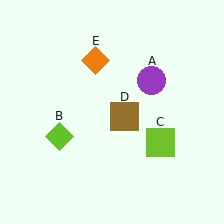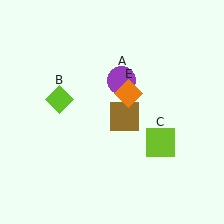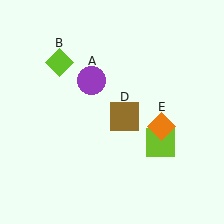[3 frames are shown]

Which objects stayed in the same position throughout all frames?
Lime square (object C) and brown square (object D) remained stationary.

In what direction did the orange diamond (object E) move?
The orange diamond (object E) moved down and to the right.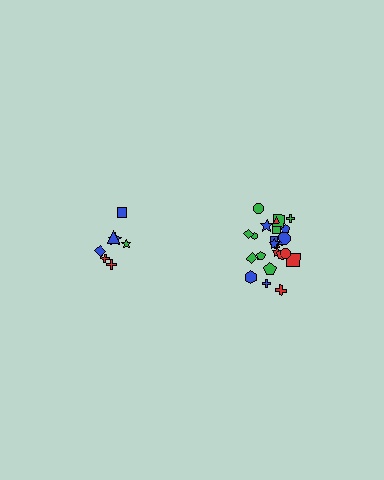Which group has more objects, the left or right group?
The right group.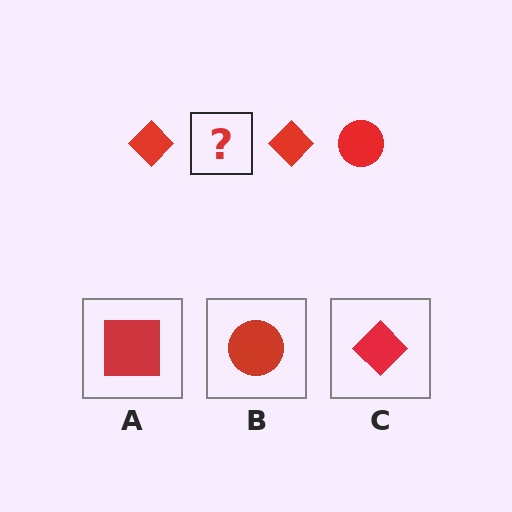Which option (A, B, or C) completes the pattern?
B.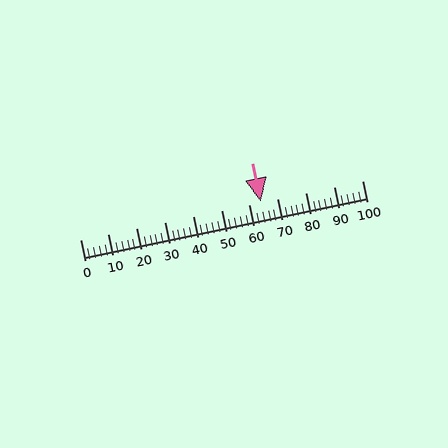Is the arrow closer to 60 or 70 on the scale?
The arrow is closer to 60.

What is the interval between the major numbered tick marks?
The major tick marks are spaced 10 units apart.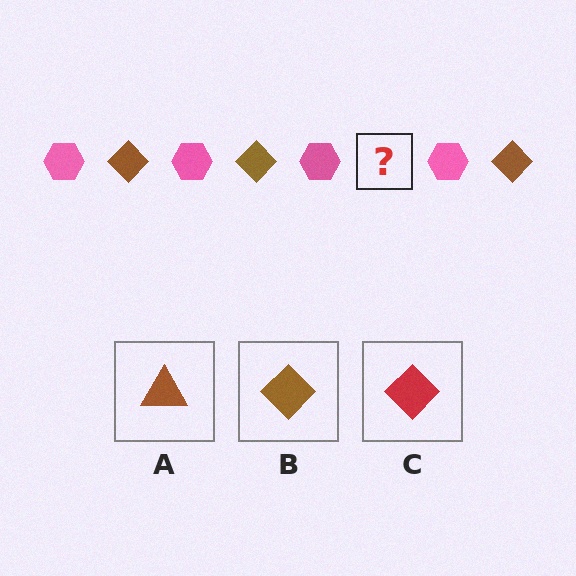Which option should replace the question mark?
Option B.